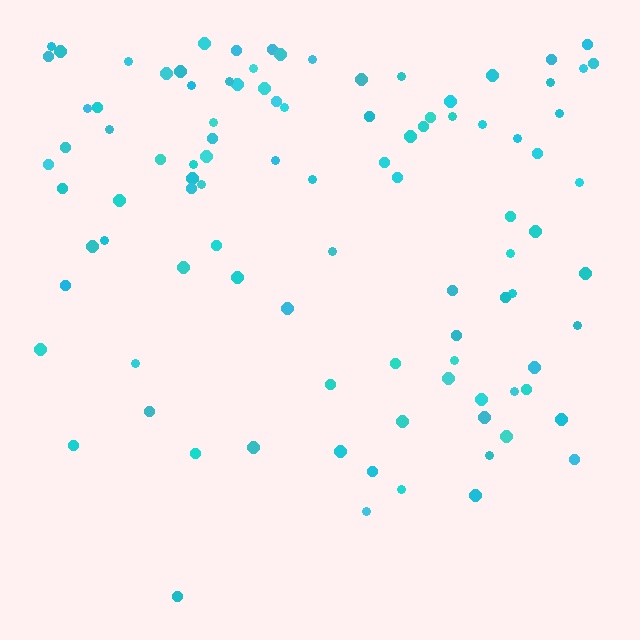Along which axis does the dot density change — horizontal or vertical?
Vertical.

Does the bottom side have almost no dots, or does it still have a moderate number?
Still a moderate number, just noticeably fewer than the top.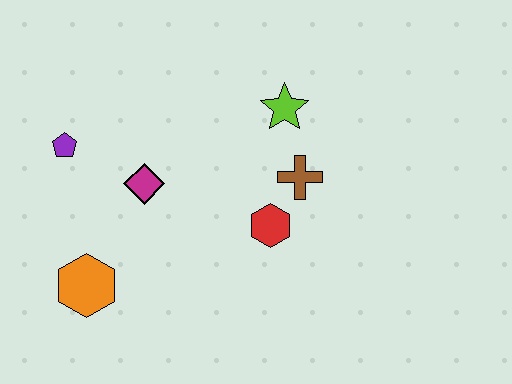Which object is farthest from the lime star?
The orange hexagon is farthest from the lime star.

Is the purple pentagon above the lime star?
No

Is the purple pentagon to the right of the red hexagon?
No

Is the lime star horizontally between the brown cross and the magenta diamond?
Yes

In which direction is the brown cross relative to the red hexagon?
The brown cross is above the red hexagon.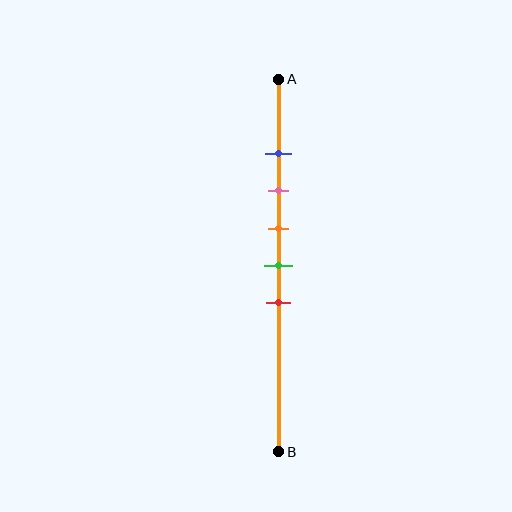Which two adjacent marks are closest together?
The blue and pink marks are the closest adjacent pair.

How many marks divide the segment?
There are 5 marks dividing the segment.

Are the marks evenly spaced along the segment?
Yes, the marks are approximately evenly spaced.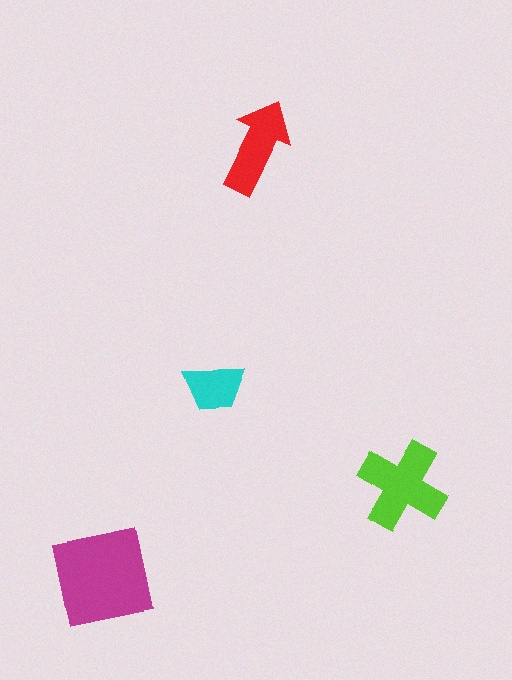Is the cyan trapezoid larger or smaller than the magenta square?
Smaller.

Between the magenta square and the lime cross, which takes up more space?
The magenta square.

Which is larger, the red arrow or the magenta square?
The magenta square.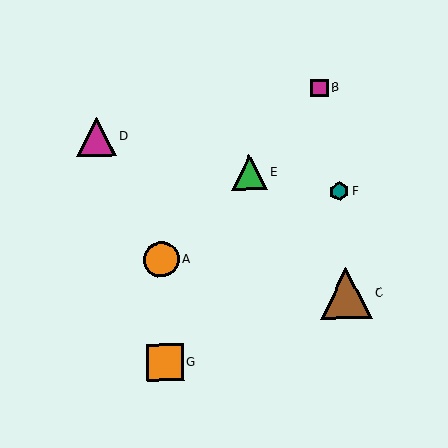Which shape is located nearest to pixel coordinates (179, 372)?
The orange square (labeled G) at (165, 362) is nearest to that location.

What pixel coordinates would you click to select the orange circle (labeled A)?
Click at (161, 260) to select the orange circle A.